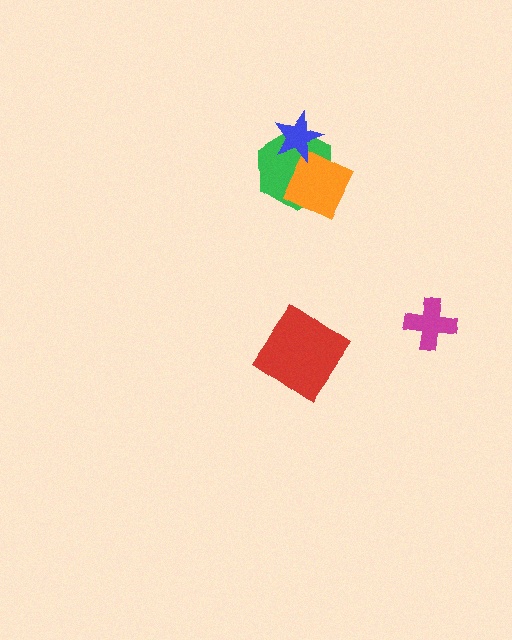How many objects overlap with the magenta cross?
0 objects overlap with the magenta cross.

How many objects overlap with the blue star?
1 object overlaps with the blue star.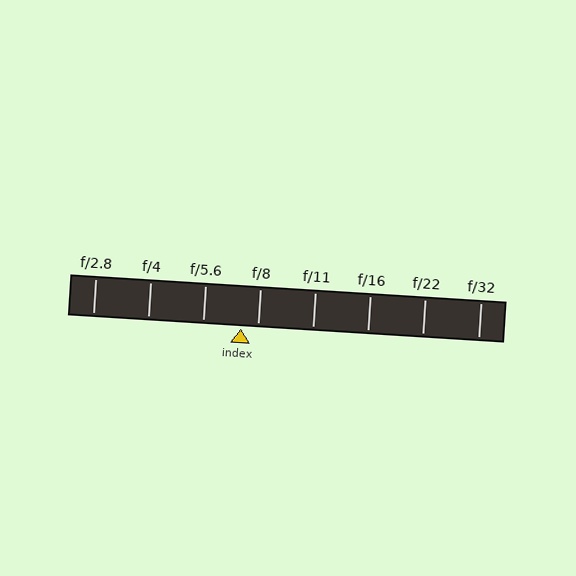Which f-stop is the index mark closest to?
The index mark is closest to f/8.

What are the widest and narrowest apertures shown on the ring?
The widest aperture shown is f/2.8 and the narrowest is f/32.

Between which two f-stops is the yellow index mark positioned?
The index mark is between f/5.6 and f/8.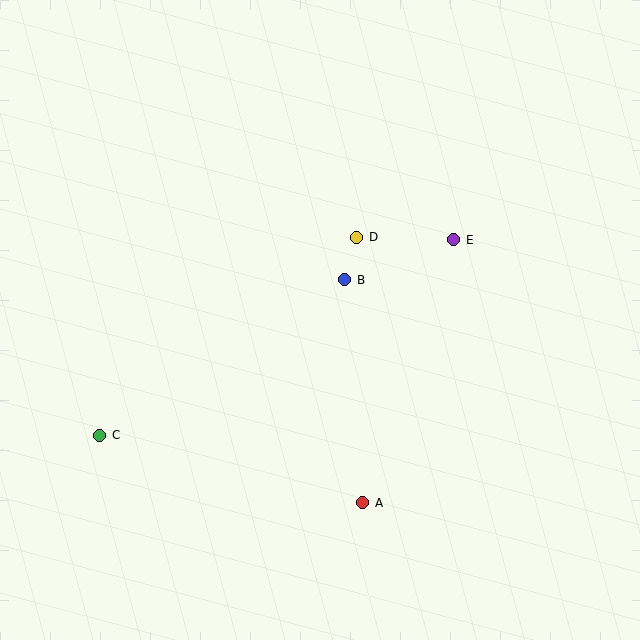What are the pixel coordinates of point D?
Point D is at (357, 237).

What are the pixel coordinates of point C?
Point C is at (100, 435).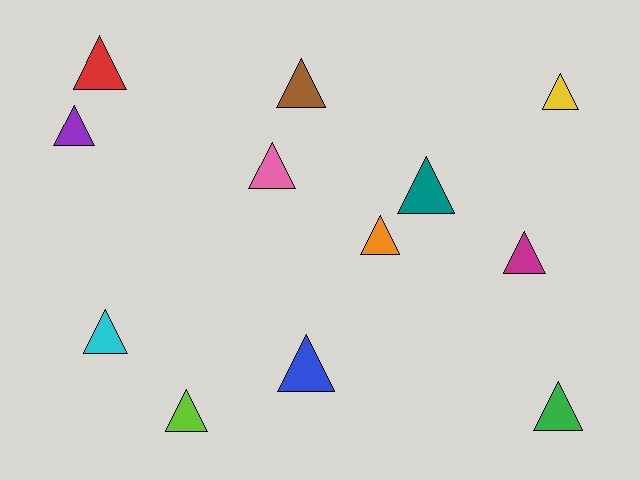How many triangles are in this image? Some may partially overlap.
There are 12 triangles.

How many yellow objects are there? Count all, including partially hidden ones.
There is 1 yellow object.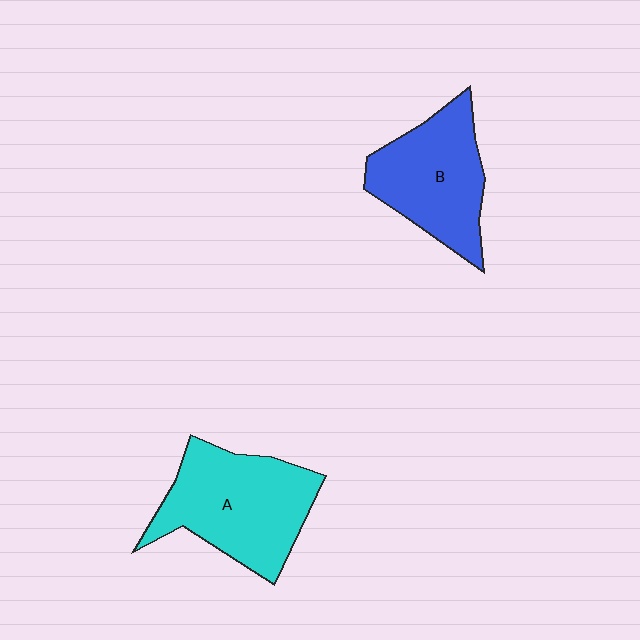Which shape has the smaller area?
Shape B (blue).